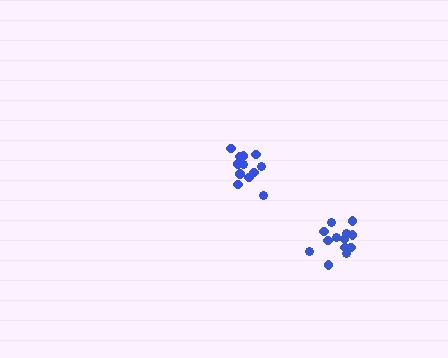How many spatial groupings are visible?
There are 2 spatial groupings.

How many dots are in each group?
Group 1: 13 dots, Group 2: 14 dots (27 total).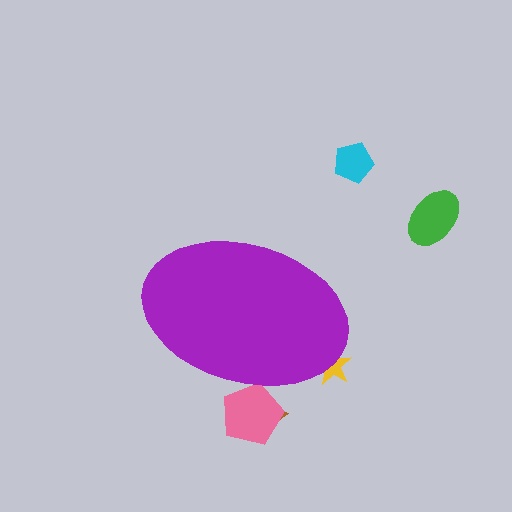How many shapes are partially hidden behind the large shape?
3 shapes are partially hidden.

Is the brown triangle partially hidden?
Yes, the brown triangle is partially hidden behind the purple ellipse.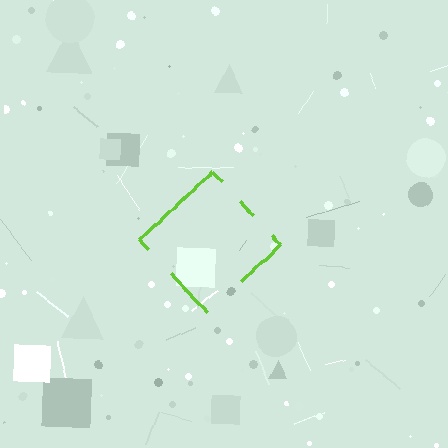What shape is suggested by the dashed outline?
The dashed outline suggests a diamond.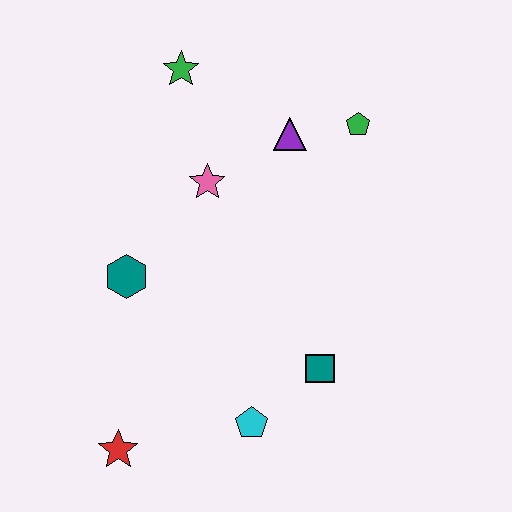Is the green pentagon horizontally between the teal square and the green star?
No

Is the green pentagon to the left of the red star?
No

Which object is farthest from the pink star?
The red star is farthest from the pink star.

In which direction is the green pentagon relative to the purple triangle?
The green pentagon is to the right of the purple triangle.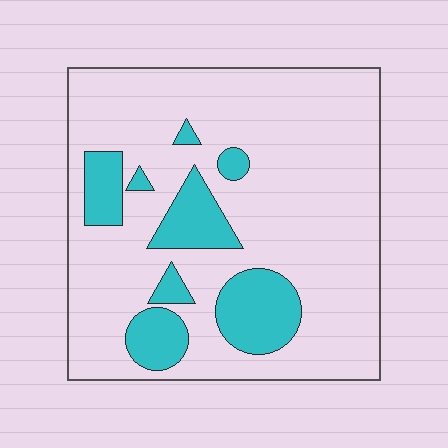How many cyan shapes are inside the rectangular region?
8.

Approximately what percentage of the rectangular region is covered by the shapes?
Approximately 20%.